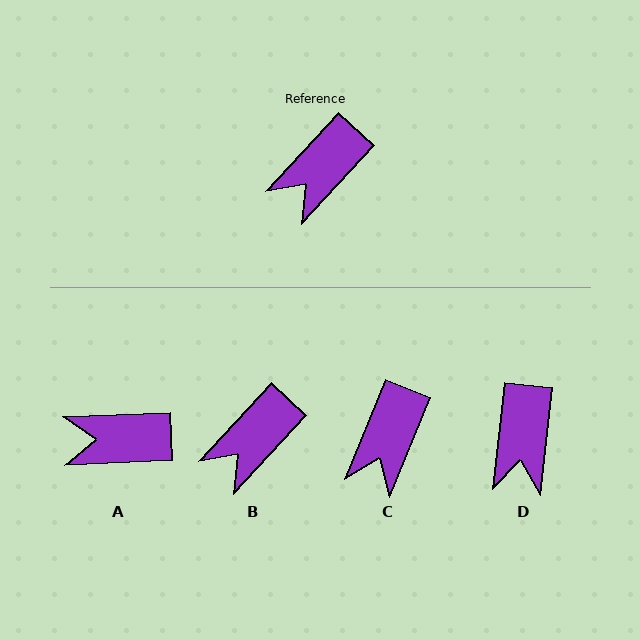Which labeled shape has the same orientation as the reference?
B.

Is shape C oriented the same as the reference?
No, it is off by about 21 degrees.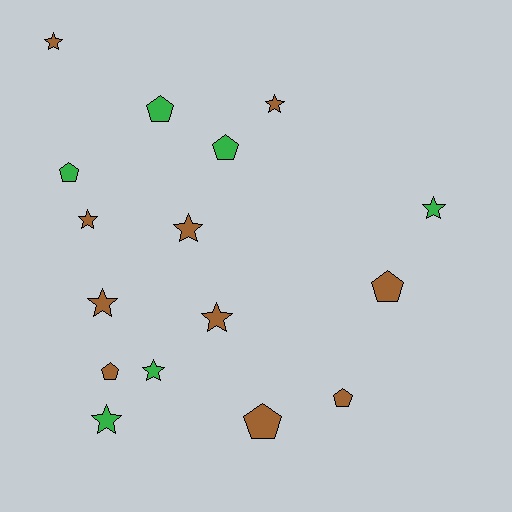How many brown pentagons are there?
There are 4 brown pentagons.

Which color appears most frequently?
Brown, with 10 objects.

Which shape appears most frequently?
Star, with 9 objects.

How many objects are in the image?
There are 16 objects.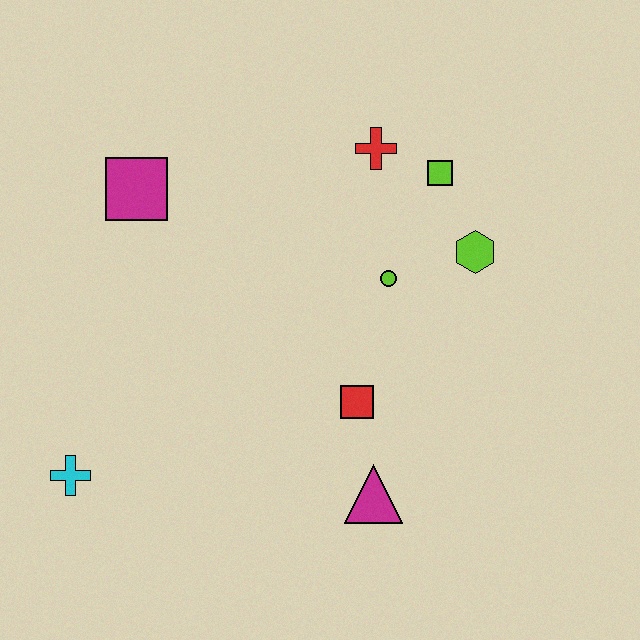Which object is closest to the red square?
The magenta triangle is closest to the red square.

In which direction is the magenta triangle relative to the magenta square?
The magenta triangle is below the magenta square.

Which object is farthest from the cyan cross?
The lime square is farthest from the cyan cross.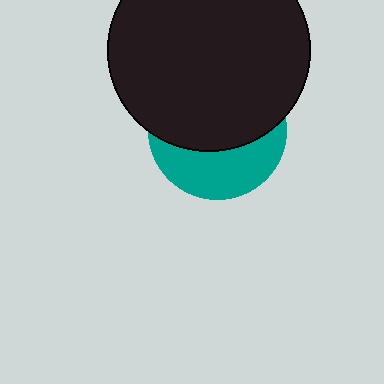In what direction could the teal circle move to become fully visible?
The teal circle could move down. That would shift it out from behind the black circle entirely.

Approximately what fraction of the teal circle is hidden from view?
Roughly 61% of the teal circle is hidden behind the black circle.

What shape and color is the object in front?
The object in front is a black circle.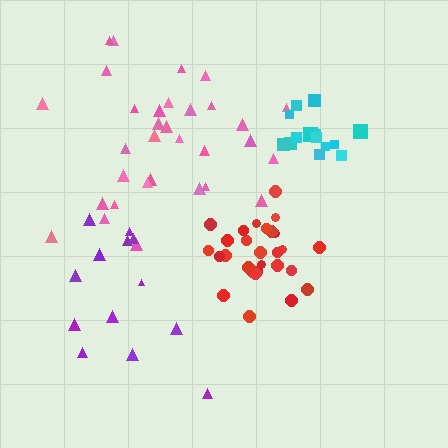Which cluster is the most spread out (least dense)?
Purple.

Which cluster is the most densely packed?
Red.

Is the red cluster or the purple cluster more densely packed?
Red.